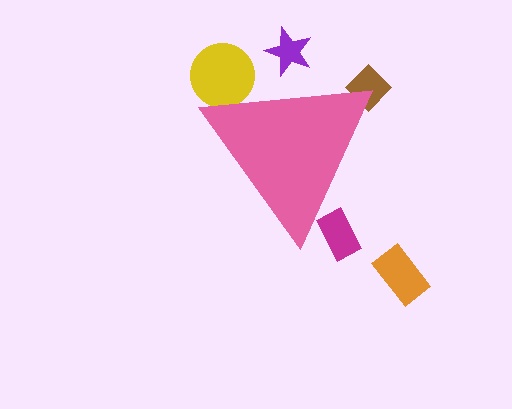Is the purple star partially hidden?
Yes, the purple star is partially hidden behind the pink triangle.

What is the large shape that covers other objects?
A pink triangle.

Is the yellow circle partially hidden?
Yes, the yellow circle is partially hidden behind the pink triangle.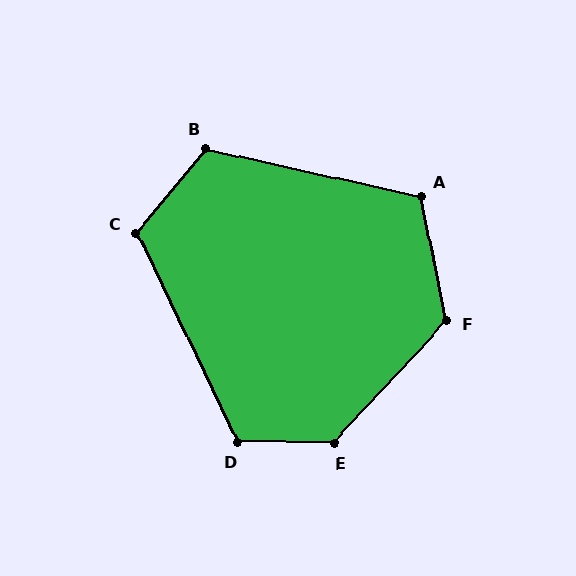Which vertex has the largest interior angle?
E, at approximately 132 degrees.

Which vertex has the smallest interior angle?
A, at approximately 114 degrees.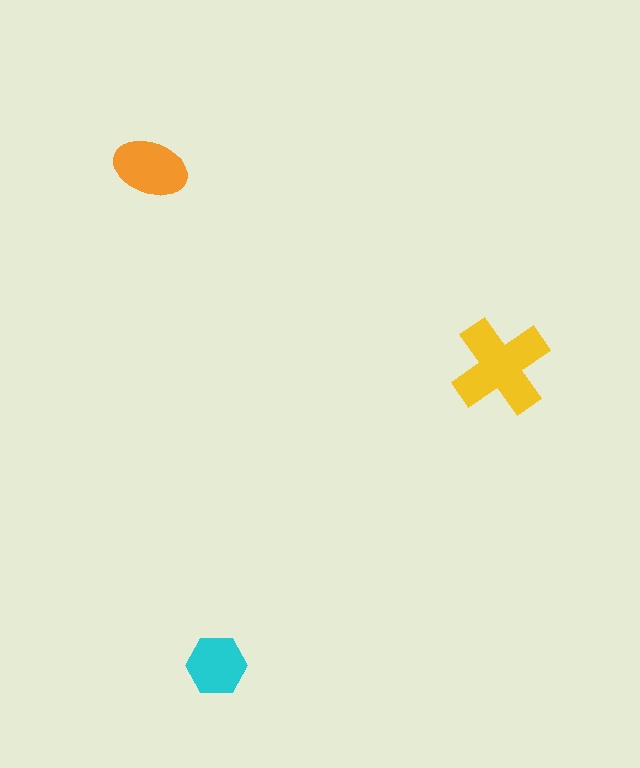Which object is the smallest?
The cyan hexagon.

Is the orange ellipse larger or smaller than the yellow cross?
Smaller.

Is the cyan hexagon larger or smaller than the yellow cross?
Smaller.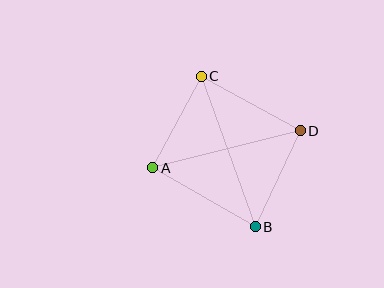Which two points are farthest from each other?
Points B and C are farthest from each other.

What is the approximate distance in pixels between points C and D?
The distance between C and D is approximately 113 pixels.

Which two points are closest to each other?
Points A and C are closest to each other.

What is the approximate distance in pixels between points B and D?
The distance between B and D is approximately 106 pixels.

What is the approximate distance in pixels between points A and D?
The distance between A and D is approximately 152 pixels.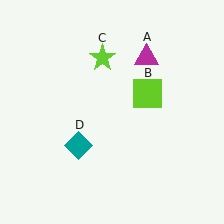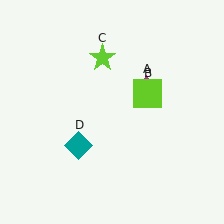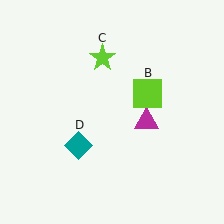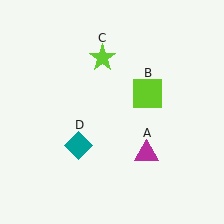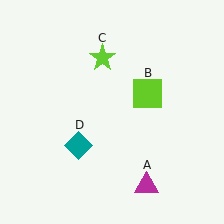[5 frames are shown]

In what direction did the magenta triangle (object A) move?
The magenta triangle (object A) moved down.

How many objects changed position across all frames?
1 object changed position: magenta triangle (object A).